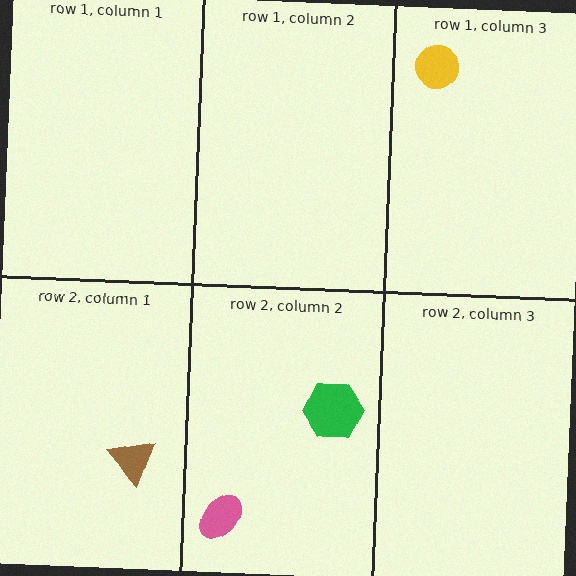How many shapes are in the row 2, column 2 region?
2.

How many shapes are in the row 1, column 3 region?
1.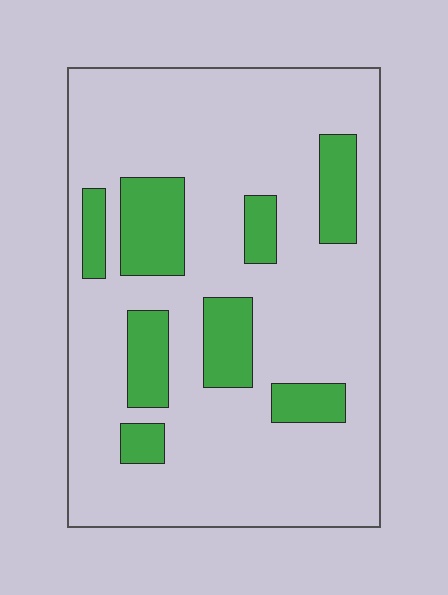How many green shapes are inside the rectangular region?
8.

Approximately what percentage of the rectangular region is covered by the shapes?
Approximately 20%.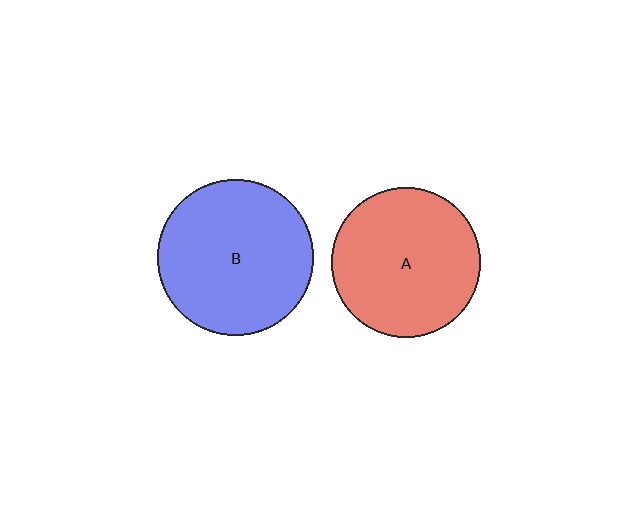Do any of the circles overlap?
No, none of the circles overlap.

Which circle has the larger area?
Circle B (blue).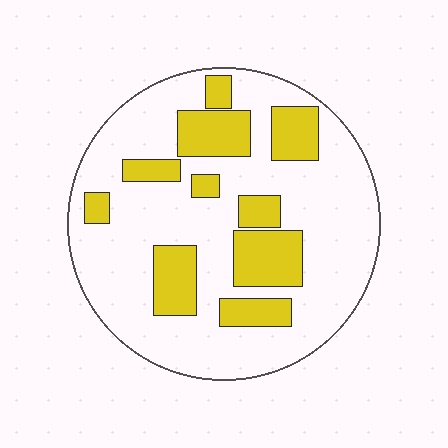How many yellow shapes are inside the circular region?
10.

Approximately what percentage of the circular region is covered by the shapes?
Approximately 25%.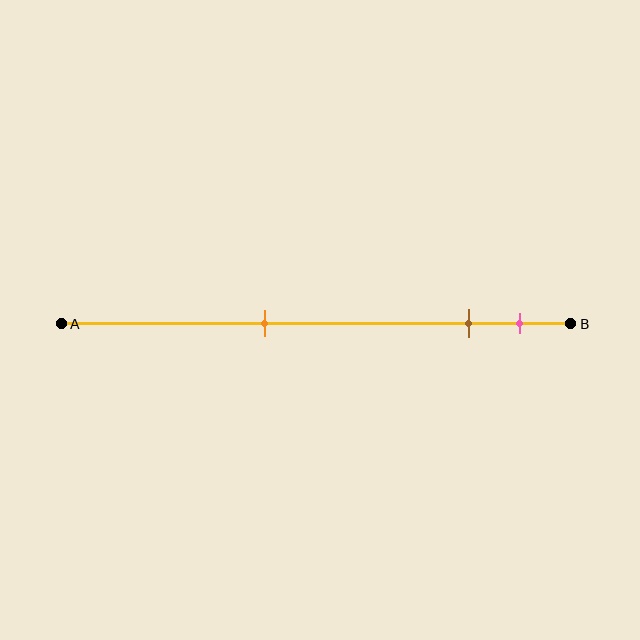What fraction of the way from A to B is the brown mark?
The brown mark is approximately 80% (0.8) of the way from A to B.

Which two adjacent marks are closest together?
The brown and pink marks are the closest adjacent pair.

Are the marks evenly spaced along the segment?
No, the marks are not evenly spaced.